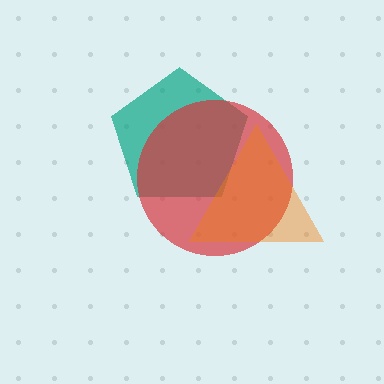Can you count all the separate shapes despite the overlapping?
Yes, there are 3 separate shapes.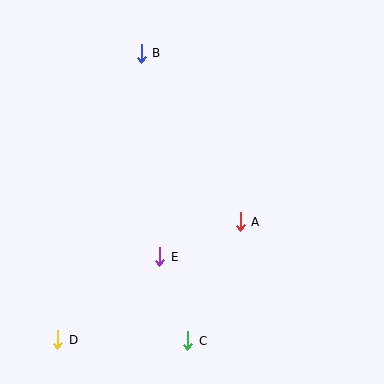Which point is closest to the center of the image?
Point A at (240, 222) is closest to the center.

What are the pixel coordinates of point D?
Point D is at (58, 340).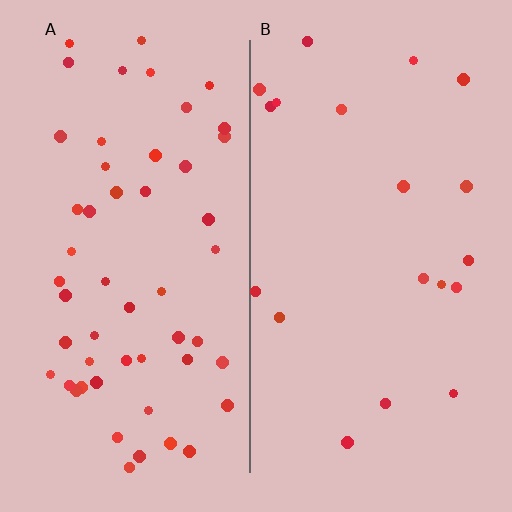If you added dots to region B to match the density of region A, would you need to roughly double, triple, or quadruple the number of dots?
Approximately triple.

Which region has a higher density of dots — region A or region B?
A (the left).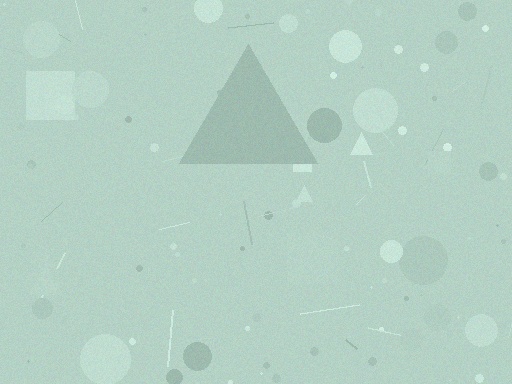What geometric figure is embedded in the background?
A triangle is embedded in the background.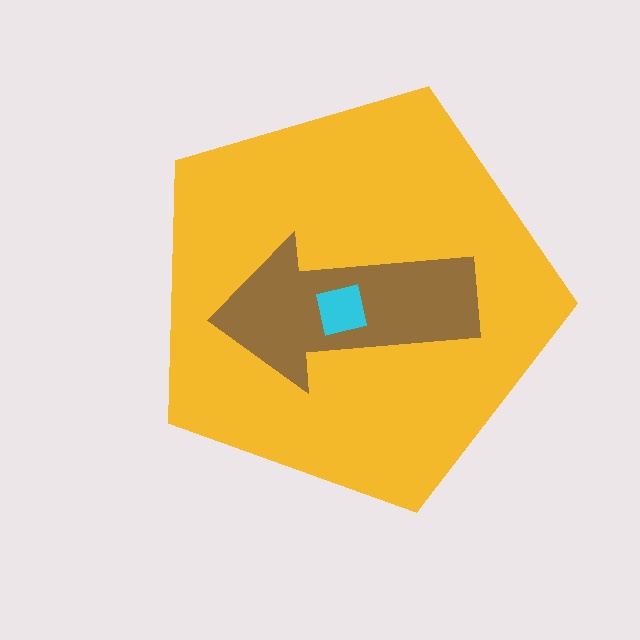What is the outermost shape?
The yellow pentagon.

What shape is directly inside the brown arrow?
The cyan square.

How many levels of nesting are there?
3.